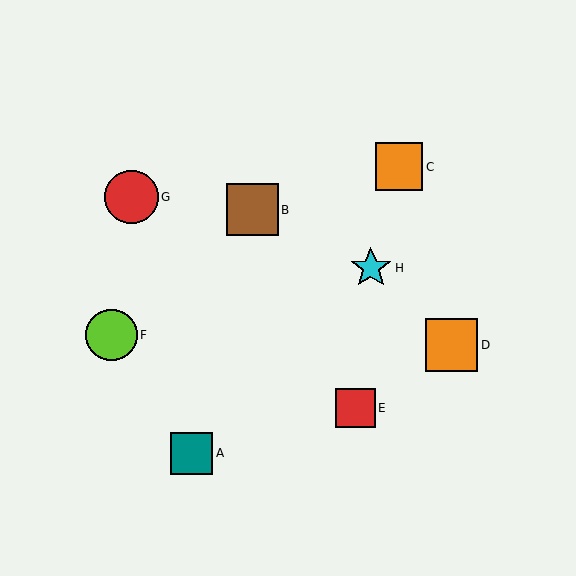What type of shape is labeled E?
Shape E is a red square.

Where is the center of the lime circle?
The center of the lime circle is at (112, 335).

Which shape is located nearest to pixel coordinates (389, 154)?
The orange square (labeled C) at (399, 167) is nearest to that location.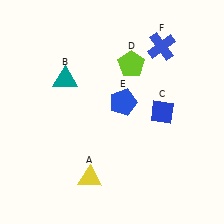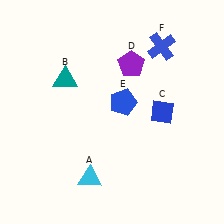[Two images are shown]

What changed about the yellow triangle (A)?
In Image 1, A is yellow. In Image 2, it changed to cyan.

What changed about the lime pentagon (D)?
In Image 1, D is lime. In Image 2, it changed to purple.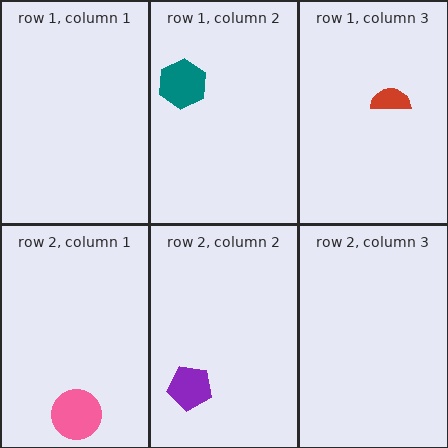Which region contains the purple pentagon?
The row 2, column 2 region.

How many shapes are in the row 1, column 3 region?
1.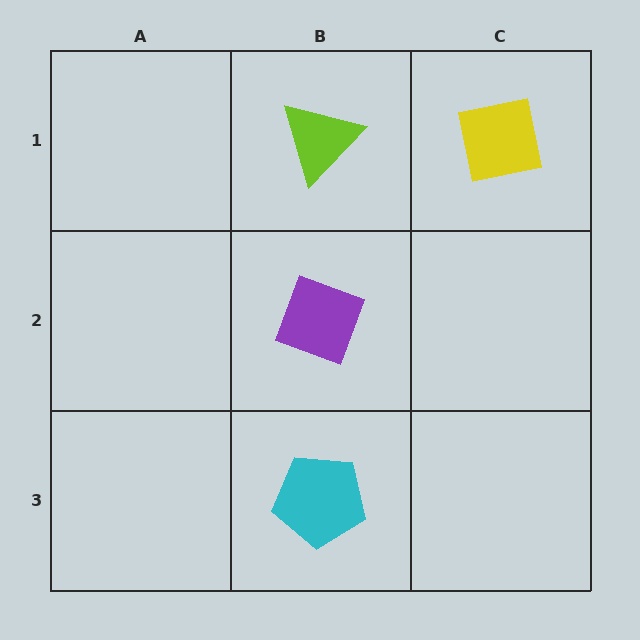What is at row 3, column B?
A cyan pentagon.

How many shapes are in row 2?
1 shape.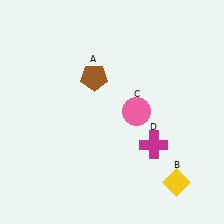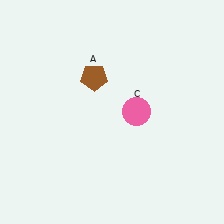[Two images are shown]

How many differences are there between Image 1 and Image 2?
There are 2 differences between the two images.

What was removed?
The yellow diamond (B), the magenta cross (D) were removed in Image 2.